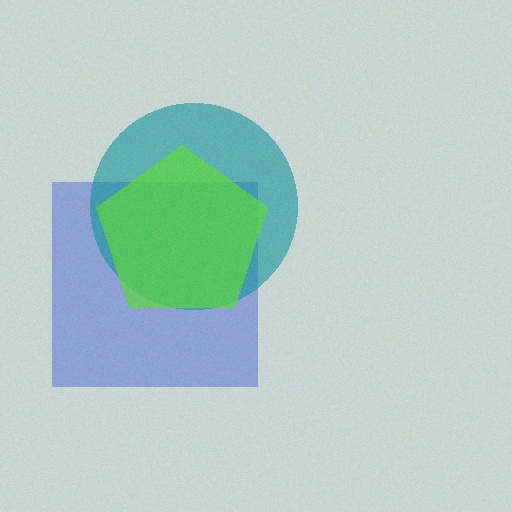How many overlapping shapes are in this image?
There are 3 overlapping shapes in the image.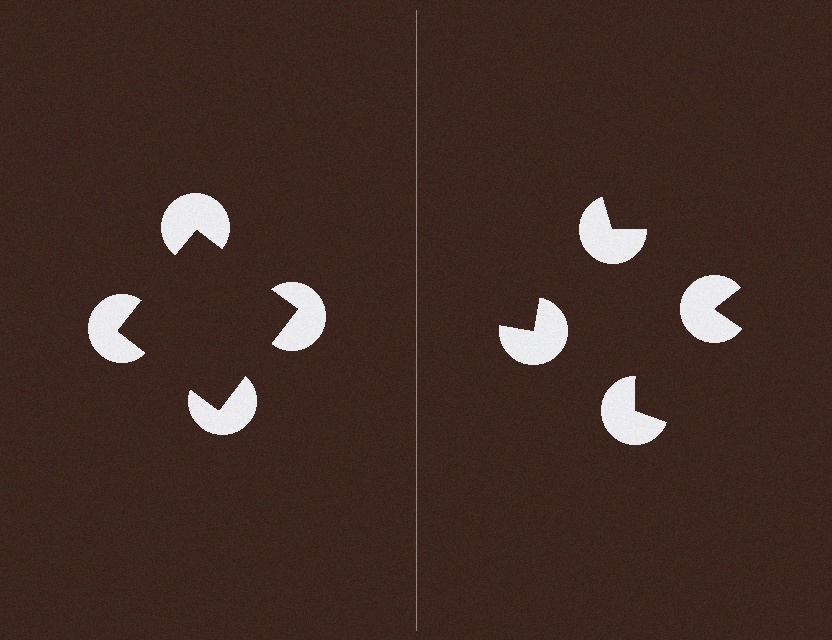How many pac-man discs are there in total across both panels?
8 — 4 on each side.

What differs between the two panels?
The pac-man discs are positioned identically on both sides; only the wedge orientations differ. On the left they align to a square; on the right they are misaligned.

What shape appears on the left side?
An illusory square.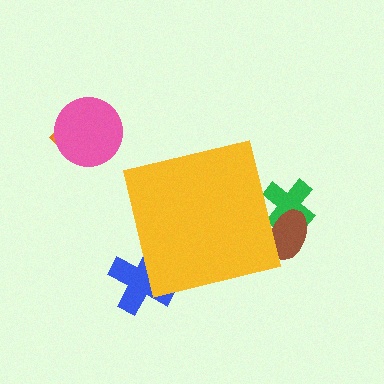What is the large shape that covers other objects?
A yellow square.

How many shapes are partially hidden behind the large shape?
3 shapes are partially hidden.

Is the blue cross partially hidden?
Yes, the blue cross is partially hidden behind the yellow square.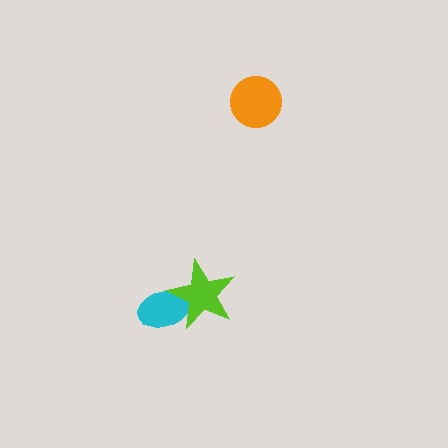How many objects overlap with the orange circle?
0 objects overlap with the orange circle.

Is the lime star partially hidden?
No, no other shape covers it.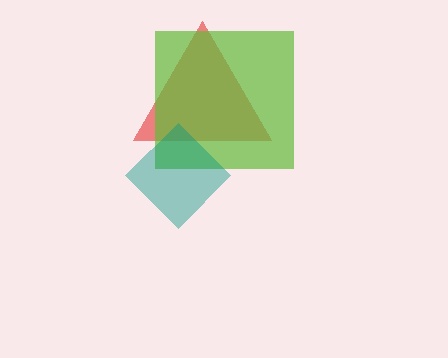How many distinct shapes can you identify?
There are 3 distinct shapes: a red triangle, a lime square, a teal diamond.